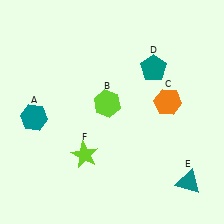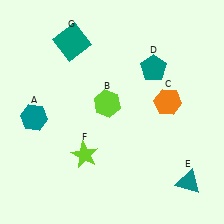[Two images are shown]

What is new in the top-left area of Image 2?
A teal square (G) was added in the top-left area of Image 2.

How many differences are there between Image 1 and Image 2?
There is 1 difference between the two images.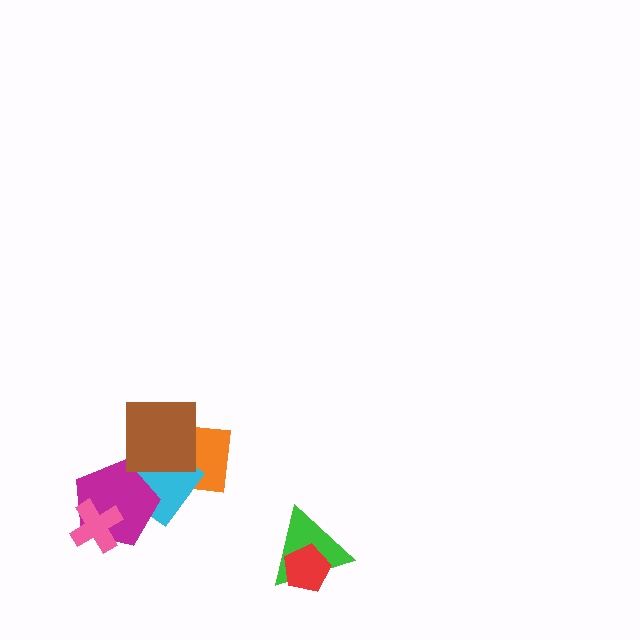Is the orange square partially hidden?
Yes, it is partially covered by another shape.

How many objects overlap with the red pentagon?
1 object overlaps with the red pentagon.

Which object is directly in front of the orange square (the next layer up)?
The cyan diamond is directly in front of the orange square.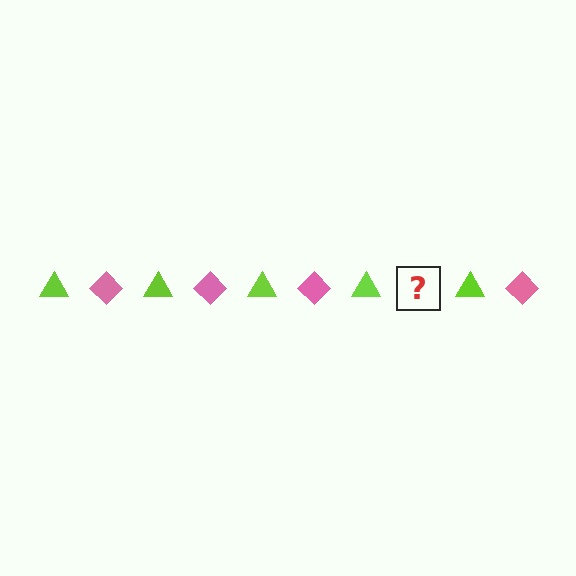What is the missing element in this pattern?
The missing element is a pink diamond.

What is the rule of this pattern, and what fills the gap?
The rule is that the pattern alternates between lime triangle and pink diamond. The gap should be filled with a pink diamond.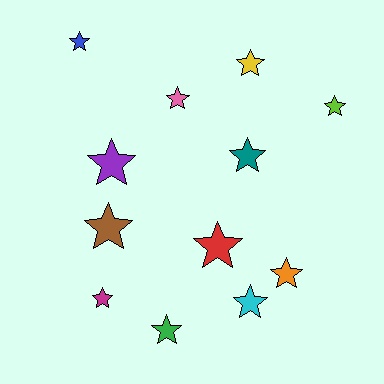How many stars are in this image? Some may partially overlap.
There are 12 stars.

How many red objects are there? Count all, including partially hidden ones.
There is 1 red object.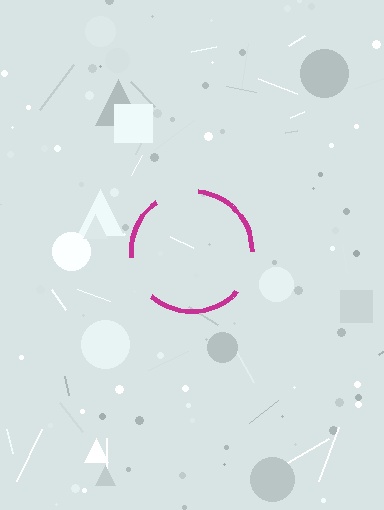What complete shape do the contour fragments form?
The contour fragments form a circle.